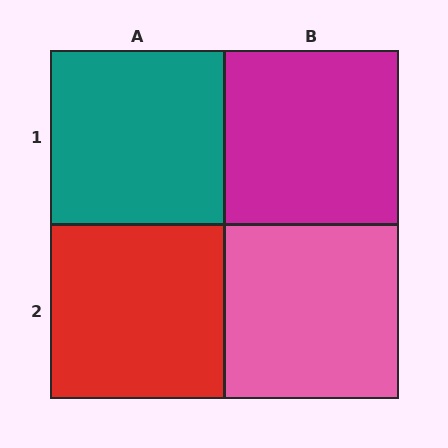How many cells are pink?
1 cell is pink.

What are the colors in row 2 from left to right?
Red, pink.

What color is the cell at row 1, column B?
Magenta.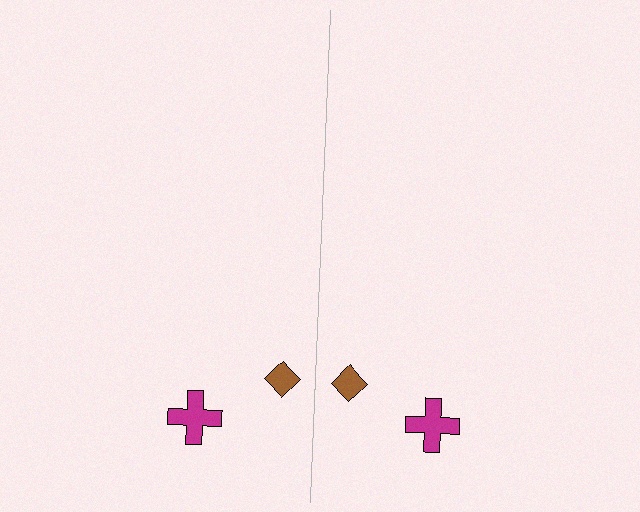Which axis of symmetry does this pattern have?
The pattern has a vertical axis of symmetry running through the center of the image.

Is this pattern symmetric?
Yes, this pattern has bilateral (reflection) symmetry.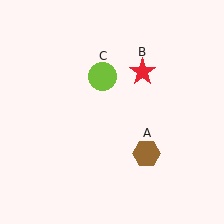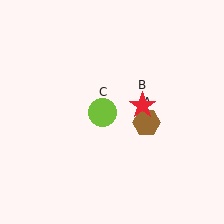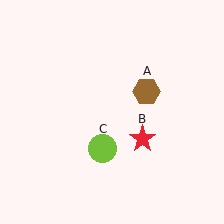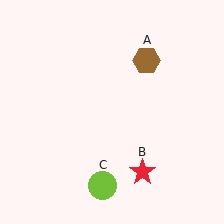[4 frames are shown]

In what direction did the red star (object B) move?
The red star (object B) moved down.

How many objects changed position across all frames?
3 objects changed position: brown hexagon (object A), red star (object B), lime circle (object C).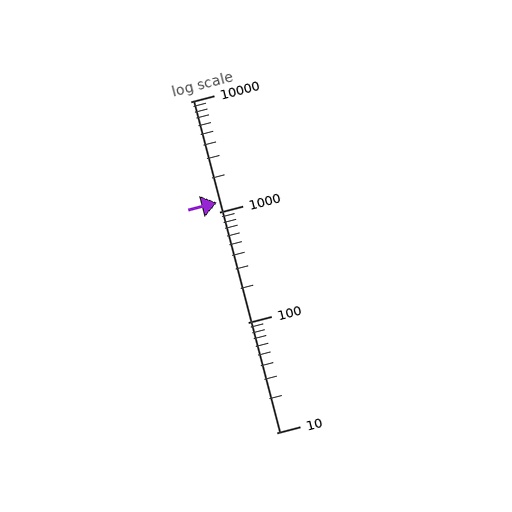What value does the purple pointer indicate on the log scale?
The pointer indicates approximately 1200.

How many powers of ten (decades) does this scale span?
The scale spans 3 decades, from 10 to 10000.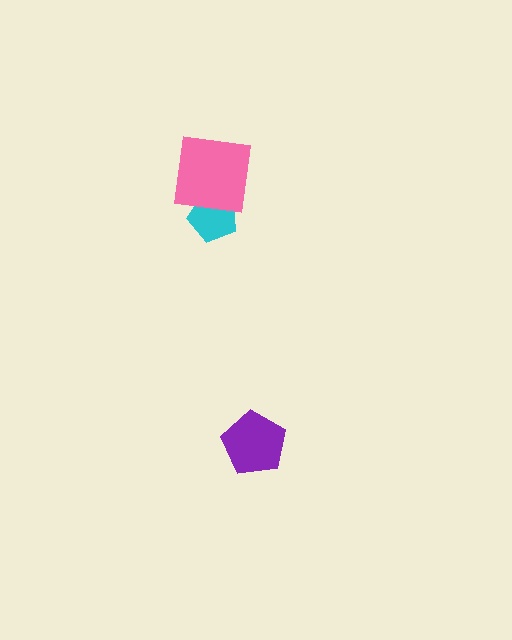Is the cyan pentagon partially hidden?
Yes, it is partially covered by another shape.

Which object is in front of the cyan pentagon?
The pink square is in front of the cyan pentagon.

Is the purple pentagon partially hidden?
No, no other shape covers it.